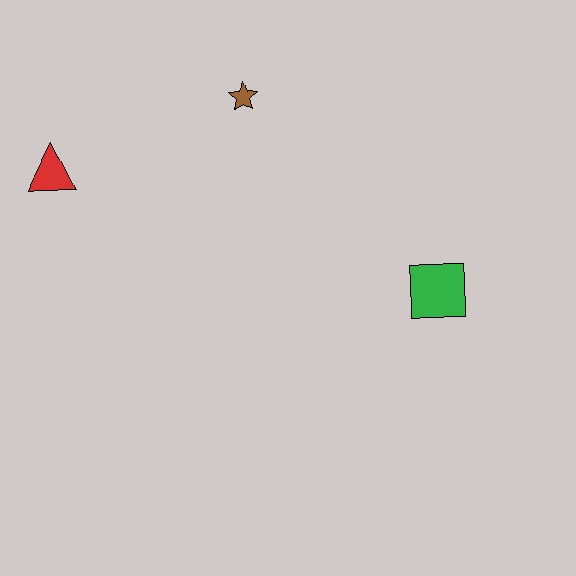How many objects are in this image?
There are 3 objects.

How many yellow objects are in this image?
There are no yellow objects.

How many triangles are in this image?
There is 1 triangle.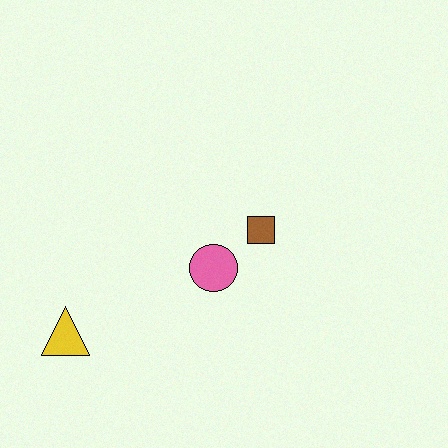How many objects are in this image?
There are 3 objects.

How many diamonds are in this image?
There are no diamonds.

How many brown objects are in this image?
There is 1 brown object.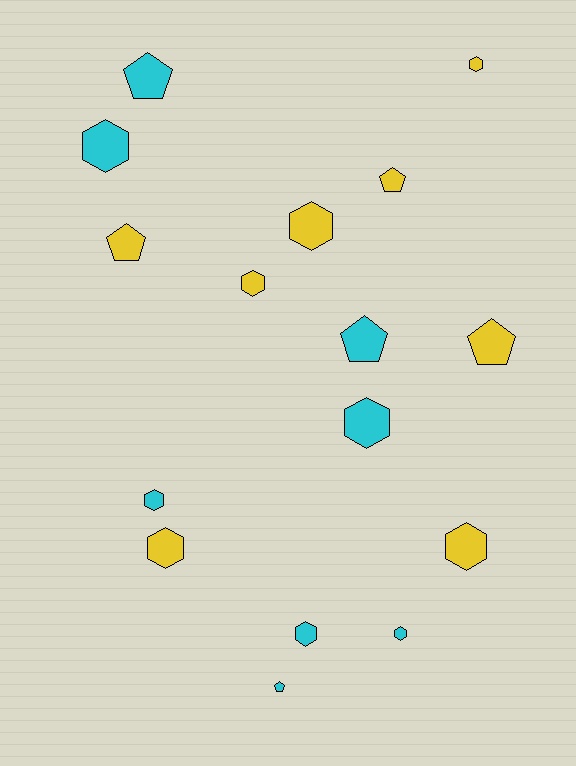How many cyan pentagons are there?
There are 3 cyan pentagons.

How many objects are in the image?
There are 16 objects.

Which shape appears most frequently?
Hexagon, with 10 objects.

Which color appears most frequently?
Yellow, with 8 objects.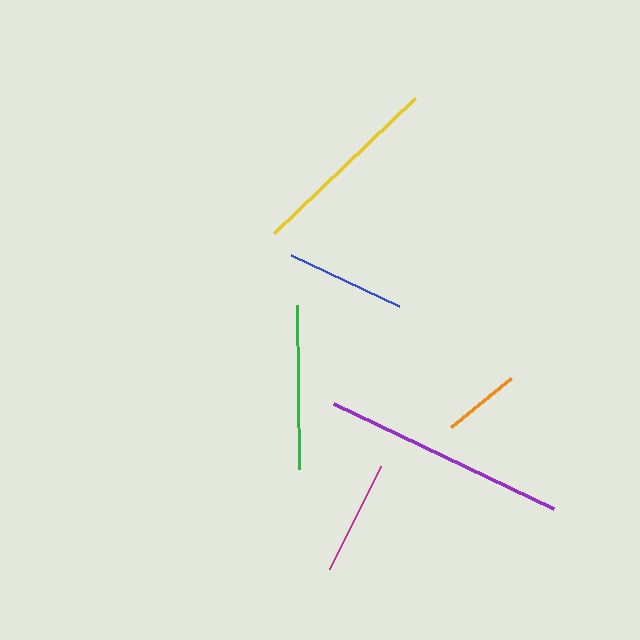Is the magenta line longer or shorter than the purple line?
The purple line is longer than the magenta line.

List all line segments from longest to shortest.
From longest to shortest: purple, yellow, green, blue, magenta, orange.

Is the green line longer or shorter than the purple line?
The purple line is longer than the green line.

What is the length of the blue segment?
The blue segment is approximately 119 pixels long.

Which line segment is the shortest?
The orange line is the shortest at approximately 78 pixels.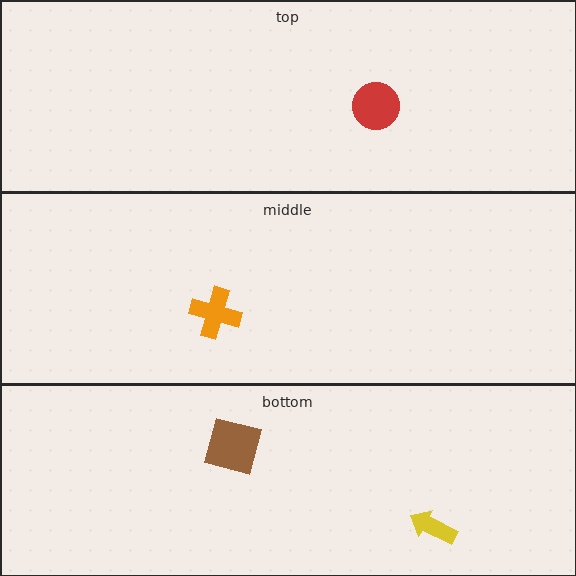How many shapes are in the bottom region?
2.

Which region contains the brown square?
The bottom region.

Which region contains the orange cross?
The middle region.